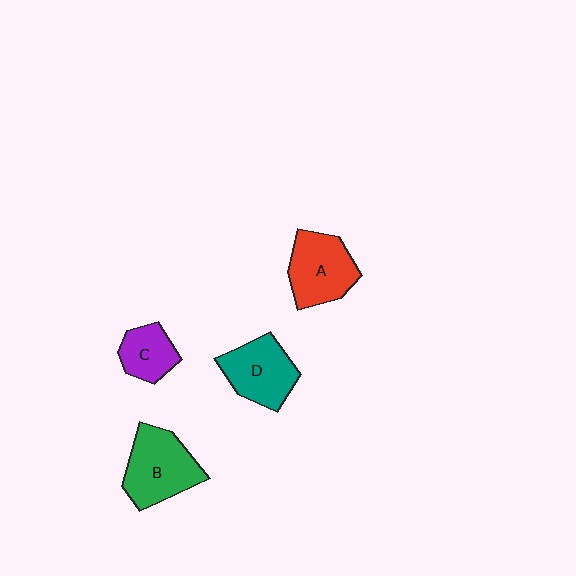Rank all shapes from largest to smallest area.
From largest to smallest: B (green), A (red), D (teal), C (purple).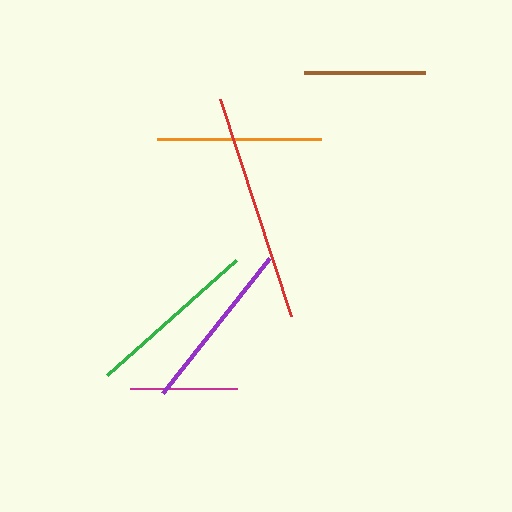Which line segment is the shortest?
The magenta line is the shortest at approximately 107 pixels.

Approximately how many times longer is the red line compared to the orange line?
The red line is approximately 1.4 times the length of the orange line.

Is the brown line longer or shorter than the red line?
The red line is longer than the brown line.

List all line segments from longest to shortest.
From longest to shortest: red, green, purple, orange, brown, magenta.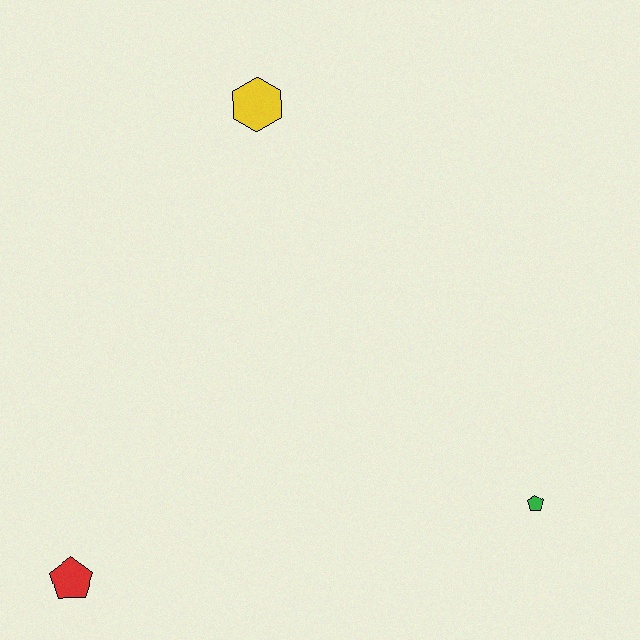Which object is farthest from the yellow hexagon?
The red pentagon is farthest from the yellow hexagon.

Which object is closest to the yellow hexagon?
The green pentagon is closest to the yellow hexagon.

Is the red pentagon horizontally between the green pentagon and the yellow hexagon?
No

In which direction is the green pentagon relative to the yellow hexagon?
The green pentagon is below the yellow hexagon.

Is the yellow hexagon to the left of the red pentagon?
No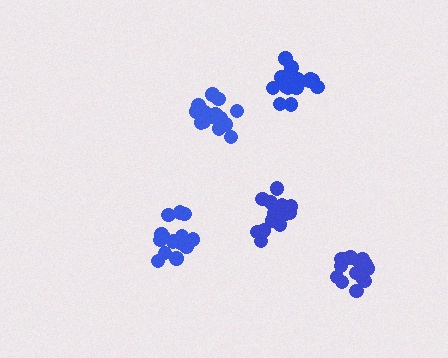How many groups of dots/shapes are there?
There are 5 groups.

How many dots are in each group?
Group 1: 14 dots, Group 2: 15 dots, Group 3: 17 dots, Group 4: 15 dots, Group 5: 18 dots (79 total).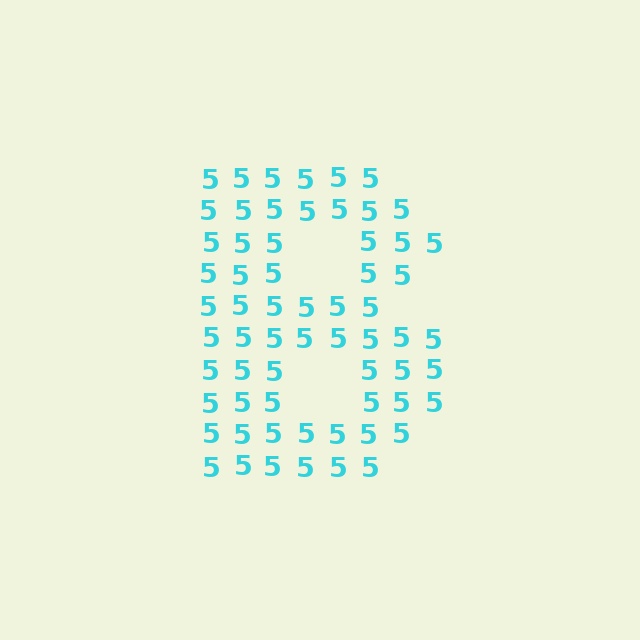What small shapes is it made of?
It is made of small digit 5's.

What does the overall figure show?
The overall figure shows the letter B.